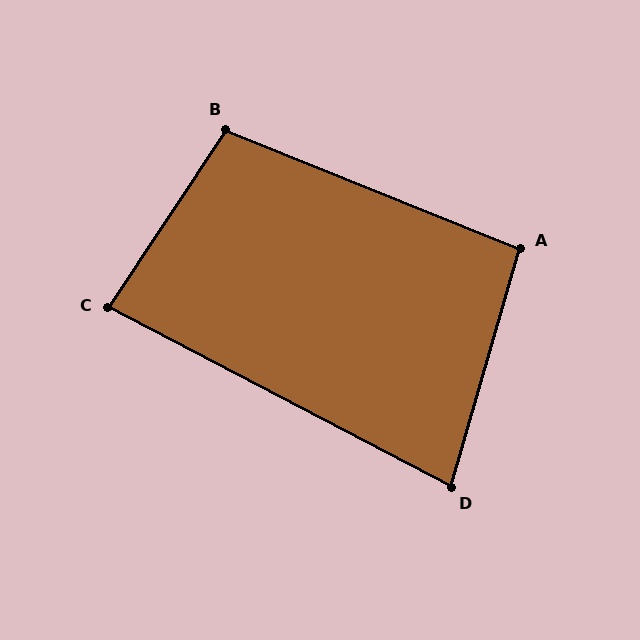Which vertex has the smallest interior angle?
D, at approximately 78 degrees.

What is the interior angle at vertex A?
Approximately 96 degrees (obtuse).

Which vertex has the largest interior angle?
B, at approximately 102 degrees.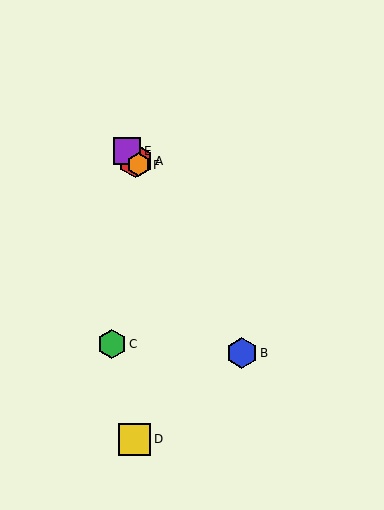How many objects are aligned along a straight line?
3 objects (A, E, F) are aligned along a straight line.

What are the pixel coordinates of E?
Object E is at (127, 151).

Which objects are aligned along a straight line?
Objects A, E, F are aligned along a straight line.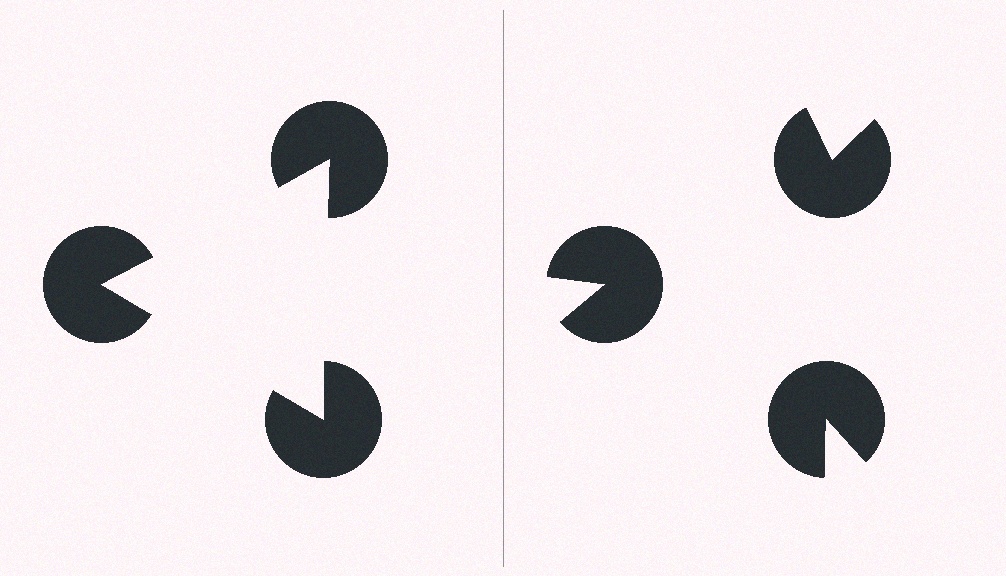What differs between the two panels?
The pac-man discs are positioned identically on both sides; only the wedge orientations differ. On the left they align to a triangle; on the right they are misaligned.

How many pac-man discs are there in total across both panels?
6 — 3 on each side.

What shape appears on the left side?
An illusory triangle.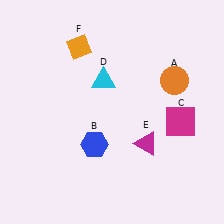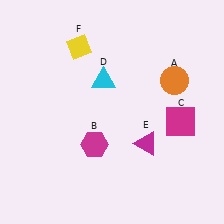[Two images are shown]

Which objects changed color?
B changed from blue to magenta. F changed from orange to yellow.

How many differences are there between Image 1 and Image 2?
There are 2 differences between the two images.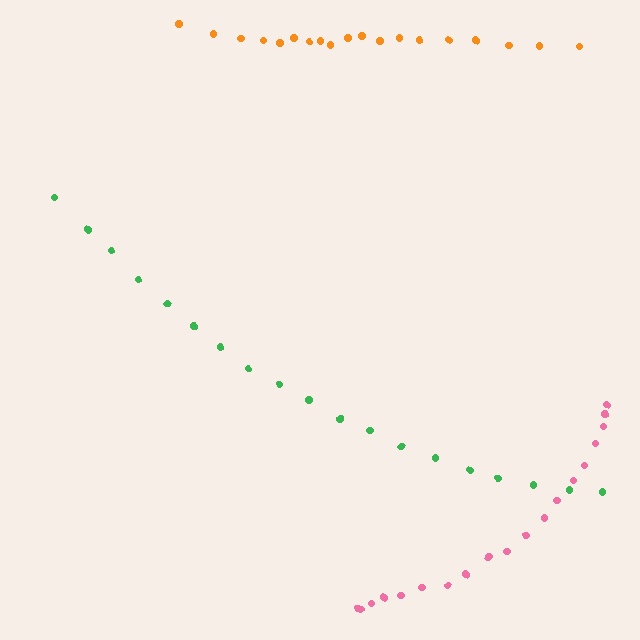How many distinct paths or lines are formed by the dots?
There are 3 distinct paths.